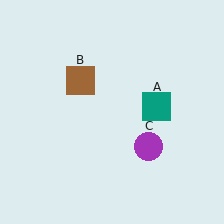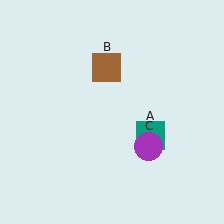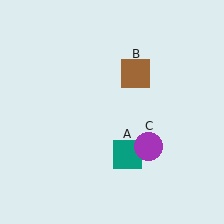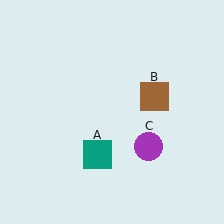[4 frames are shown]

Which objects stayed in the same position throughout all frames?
Purple circle (object C) remained stationary.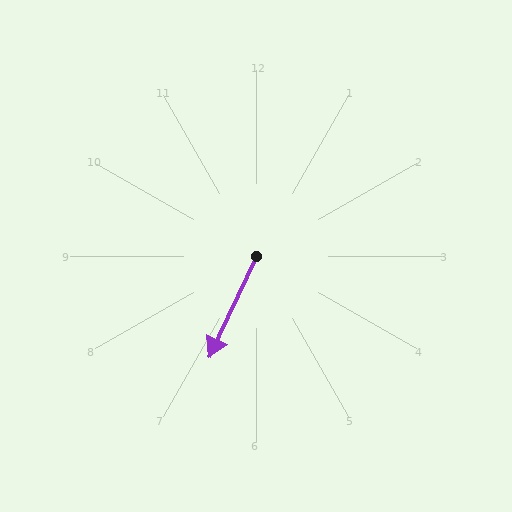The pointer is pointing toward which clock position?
Roughly 7 o'clock.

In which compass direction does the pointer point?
Southwest.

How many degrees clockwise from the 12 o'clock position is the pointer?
Approximately 205 degrees.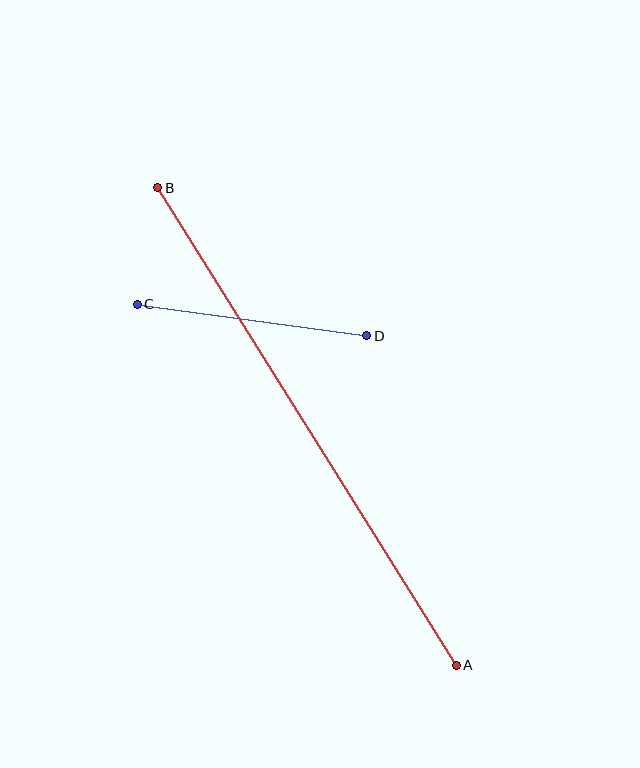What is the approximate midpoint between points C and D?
The midpoint is at approximately (252, 320) pixels.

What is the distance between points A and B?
The distance is approximately 563 pixels.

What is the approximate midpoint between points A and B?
The midpoint is at approximately (307, 426) pixels.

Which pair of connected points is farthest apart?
Points A and B are farthest apart.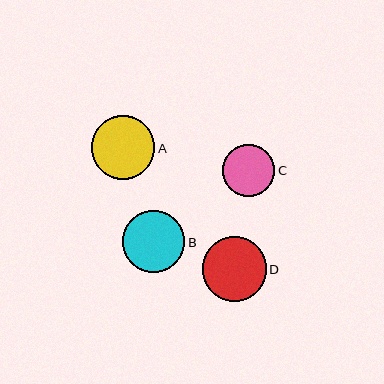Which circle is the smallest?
Circle C is the smallest with a size of approximately 52 pixels.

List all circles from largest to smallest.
From largest to smallest: D, A, B, C.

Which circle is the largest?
Circle D is the largest with a size of approximately 64 pixels.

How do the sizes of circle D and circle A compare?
Circle D and circle A are approximately the same size.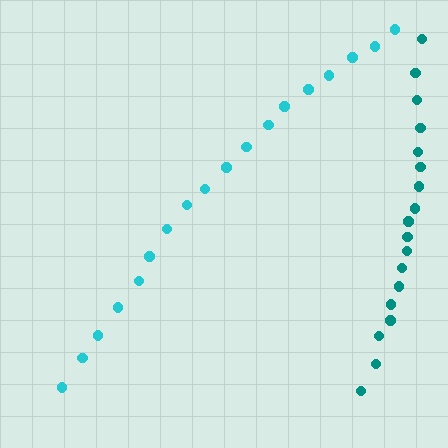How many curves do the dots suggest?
There are 2 distinct paths.